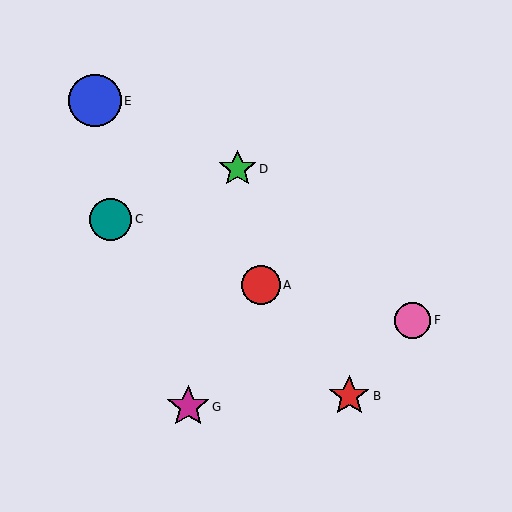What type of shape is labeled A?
Shape A is a red circle.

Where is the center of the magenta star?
The center of the magenta star is at (188, 407).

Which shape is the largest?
The blue circle (labeled E) is the largest.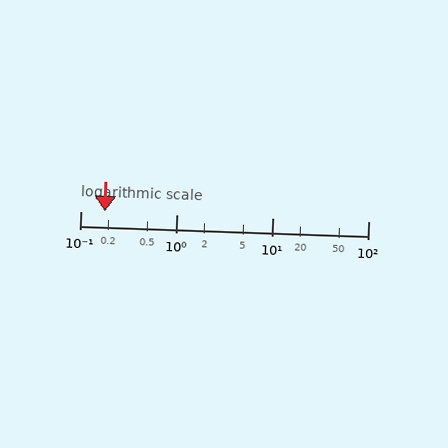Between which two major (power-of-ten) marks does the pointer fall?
The pointer is between 0.1 and 1.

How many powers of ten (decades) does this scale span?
The scale spans 3 decades, from 0.1 to 100.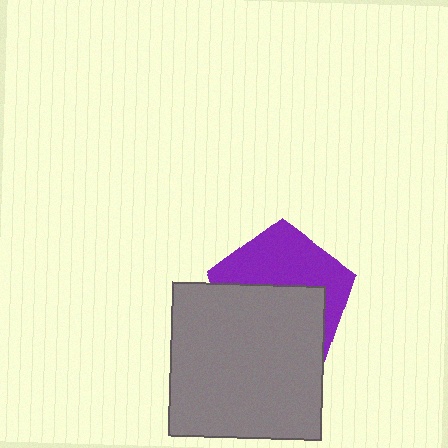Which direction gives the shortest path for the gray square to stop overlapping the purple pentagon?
Moving down gives the shortest separation.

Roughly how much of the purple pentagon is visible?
About half of it is visible (roughly 47%).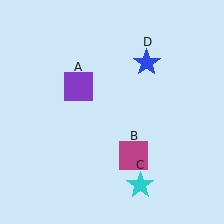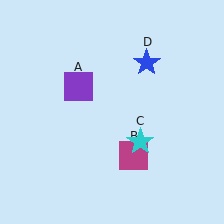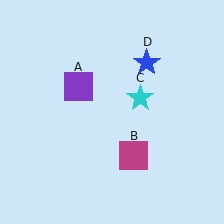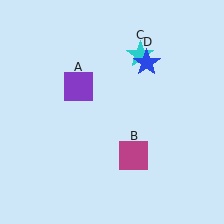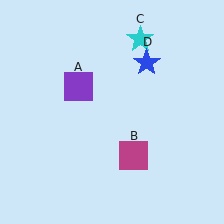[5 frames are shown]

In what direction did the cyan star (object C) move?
The cyan star (object C) moved up.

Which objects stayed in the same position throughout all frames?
Purple square (object A) and magenta square (object B) and blue star (object D) remained stationary.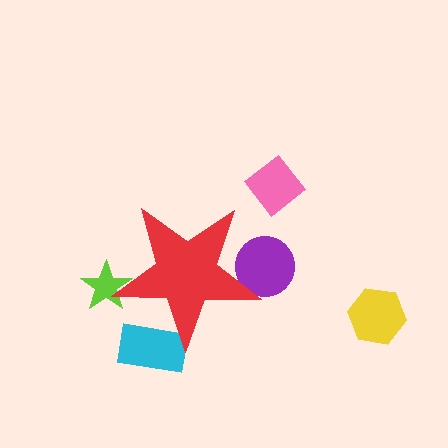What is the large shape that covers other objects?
A red star.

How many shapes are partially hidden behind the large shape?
3 shapes are partially hidden.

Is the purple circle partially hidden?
Yes, the purple circle is partially hidden behind the red star.